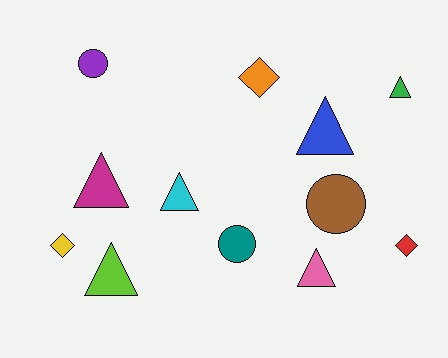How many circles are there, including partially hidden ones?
There are 3 circles.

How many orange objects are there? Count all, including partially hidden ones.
There is 1 orange object.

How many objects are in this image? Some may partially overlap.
There are 12 objects.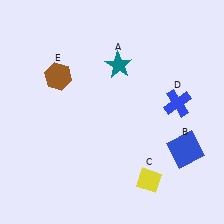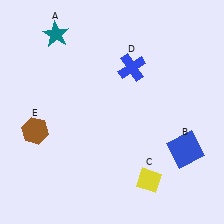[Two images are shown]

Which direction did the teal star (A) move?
The teal star (A) moved left.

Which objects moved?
The objects that moved are: the teal star (A), the blue cross (D), the brown hexagon (E).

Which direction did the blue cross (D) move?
The blue cross (D) moved left.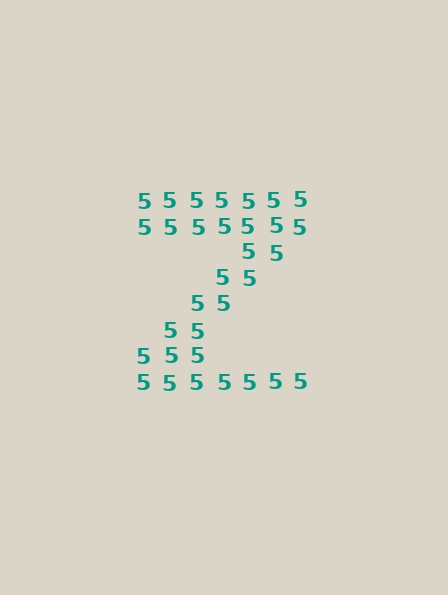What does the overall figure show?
The overall figure shows the letter Z.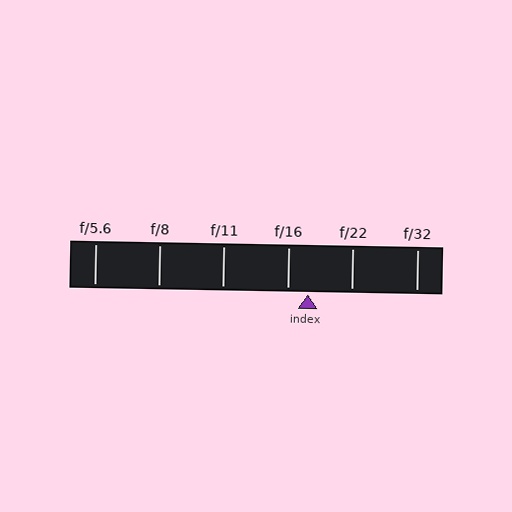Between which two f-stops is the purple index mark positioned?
The index mark is between f/16 and f/22.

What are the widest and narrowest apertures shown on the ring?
The widest aperture shown is f/5.6 and the narrowest is f/32.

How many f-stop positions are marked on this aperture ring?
There are 6 f-stop positions marked.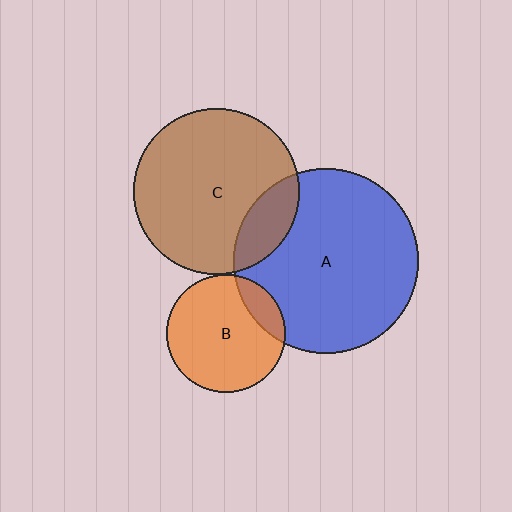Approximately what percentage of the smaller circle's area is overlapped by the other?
Approximately 5%.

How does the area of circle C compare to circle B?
Approximately 2.0 times.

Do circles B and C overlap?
Yes.